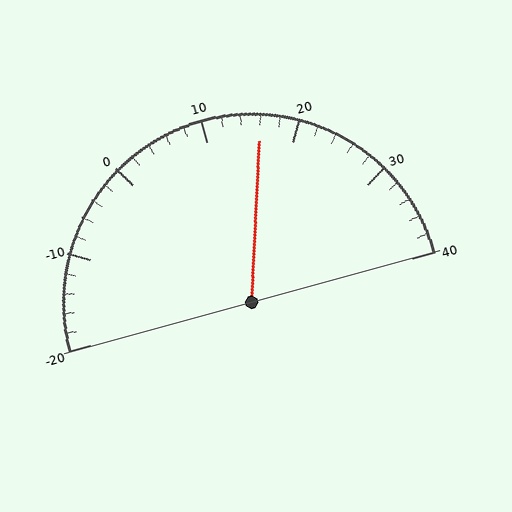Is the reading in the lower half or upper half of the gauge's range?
The reading is in the upper half of the range (-20 to 40).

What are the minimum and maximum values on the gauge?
The gauge ranges from -20 to 40.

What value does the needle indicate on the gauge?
The needle indicates approximately 16.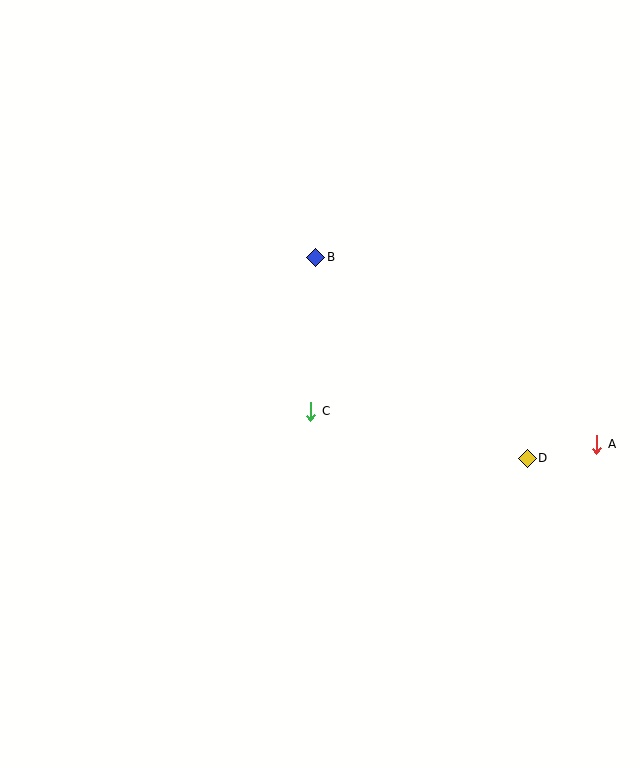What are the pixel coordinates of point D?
Point D is at (528, 458).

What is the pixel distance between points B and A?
The distance between B and A is 338 pixels.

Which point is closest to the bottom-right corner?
Point A is closest to the bottom-right corner.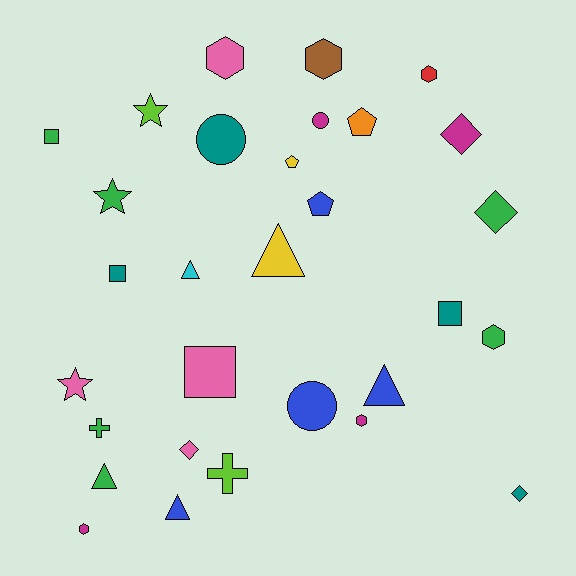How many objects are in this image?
There are 30 objects.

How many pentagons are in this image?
There are 3 pentagons.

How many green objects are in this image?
There are 6 green objects.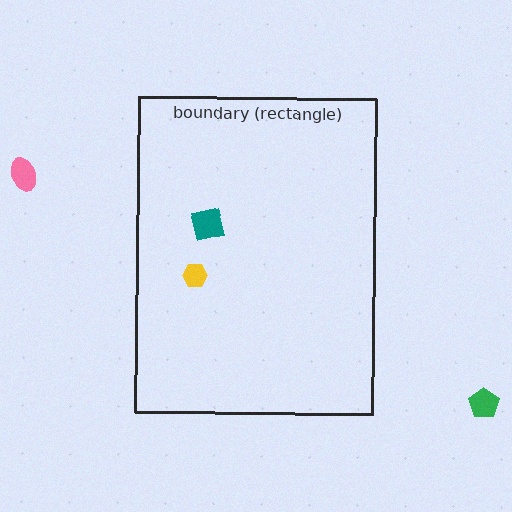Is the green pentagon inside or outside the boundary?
Outside.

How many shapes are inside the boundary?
2 inside, 2 outside.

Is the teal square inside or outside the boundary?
Inside.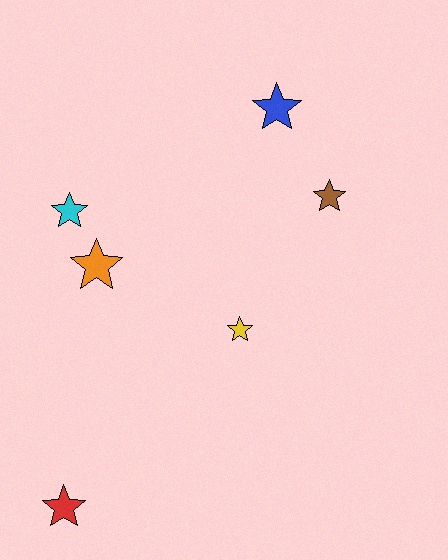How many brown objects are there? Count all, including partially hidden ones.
There is 1 brown object.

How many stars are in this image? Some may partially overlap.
There are 6 stars.